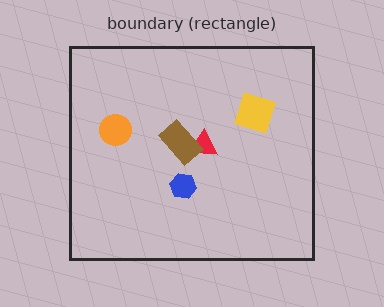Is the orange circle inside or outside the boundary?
Inside.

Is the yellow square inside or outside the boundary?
Inside.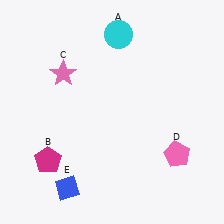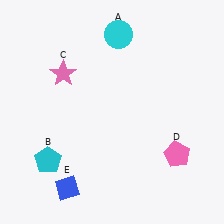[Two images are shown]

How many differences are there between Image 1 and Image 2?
There is 1 difference between the two images.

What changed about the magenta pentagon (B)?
In Image 1, B is magenta. In Image 2, it changed to cyan.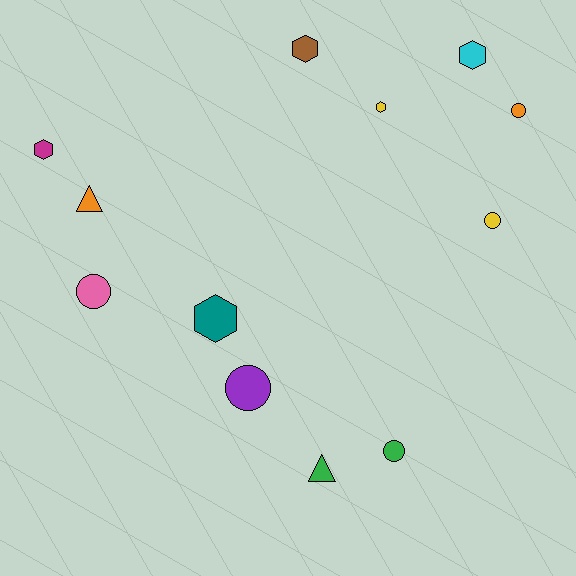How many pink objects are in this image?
There is 1 pink object.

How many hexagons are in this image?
There are 5 hexagons.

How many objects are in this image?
There are 12 objects.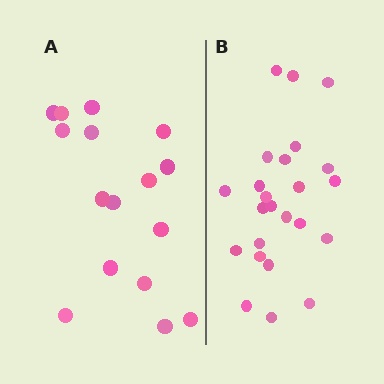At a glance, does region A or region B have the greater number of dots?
Region B (the right region) has more dots.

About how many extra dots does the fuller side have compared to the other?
Region B has roughly 8 or so more dots than region A.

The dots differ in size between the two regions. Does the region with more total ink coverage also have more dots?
No. Region A has more total ink coverage because its dots are larger, but region B actually contains more individual dots. Total area can be misleading — the number of items is what matters here.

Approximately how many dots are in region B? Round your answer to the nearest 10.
About 20 dots. (The exact count is 24, which rounds to 20.)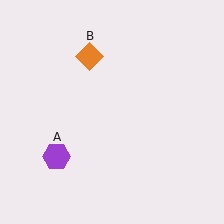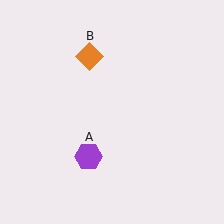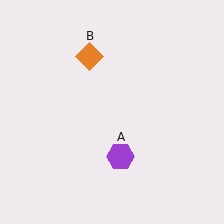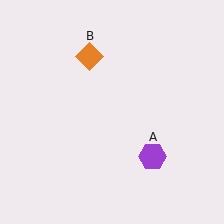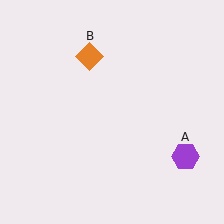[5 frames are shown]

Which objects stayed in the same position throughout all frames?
Orange diamond (object B) remained stationary.